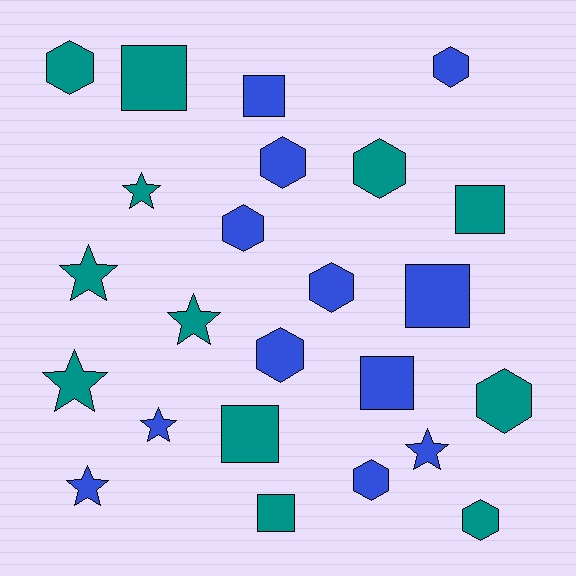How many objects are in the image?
There are 24 objects.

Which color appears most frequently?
Blue, with 12 objects.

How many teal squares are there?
There are 4 teal squares.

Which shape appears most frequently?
Hexagon, with 10 objects.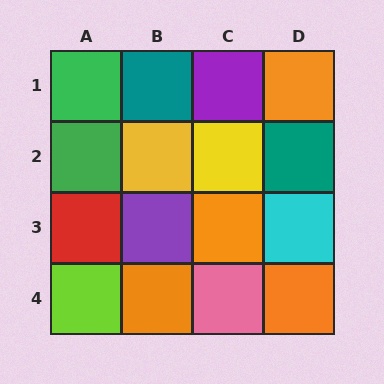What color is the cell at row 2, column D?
Teal.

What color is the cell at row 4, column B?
Orange.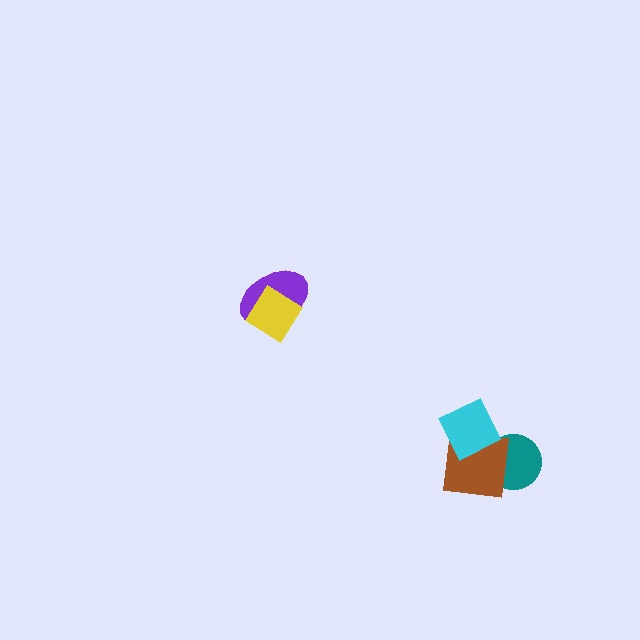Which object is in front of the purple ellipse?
The yellow diamond is in front of the purple ellipse.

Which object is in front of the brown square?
The cyan diamond is in front of the brown square.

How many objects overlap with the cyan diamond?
2 objects overlap with the cyan diamond.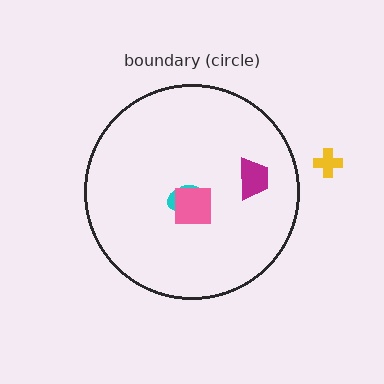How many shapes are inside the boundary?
3 inside, 1 outside.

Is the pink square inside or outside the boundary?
Inside.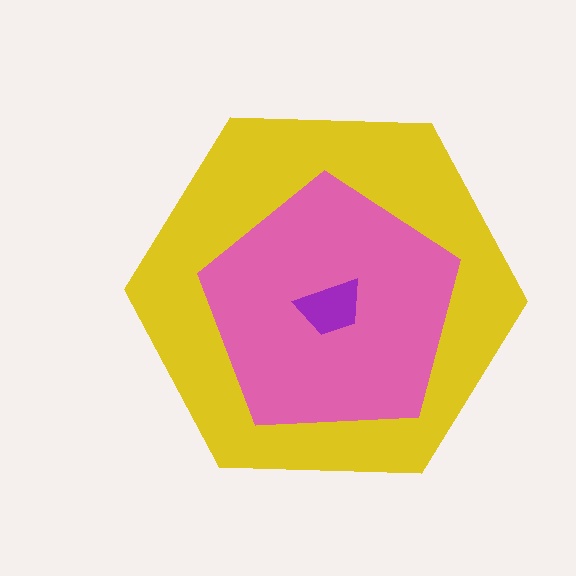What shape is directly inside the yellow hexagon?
The pink pentagon.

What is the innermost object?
The purple trapezoid.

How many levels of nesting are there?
3.